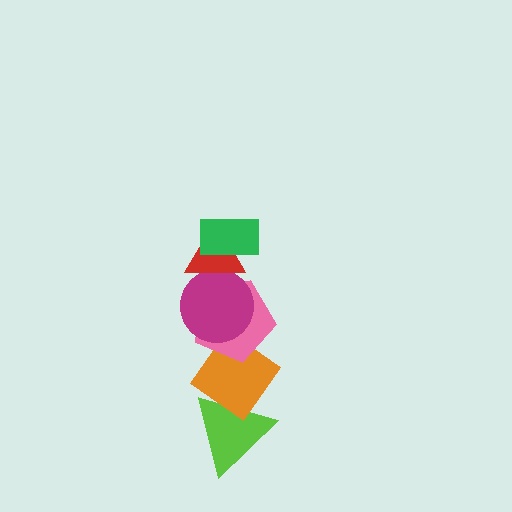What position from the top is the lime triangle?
The lime triangle is 6th from the top.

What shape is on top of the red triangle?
The green rectangle is on top of the red triangle.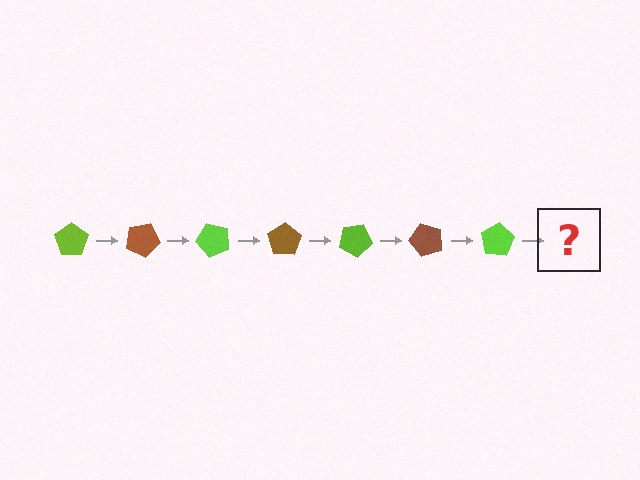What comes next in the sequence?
The next element should be a brown pentagon, rotated 175 degrees from the start.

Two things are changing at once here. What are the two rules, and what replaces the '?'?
The two rules are that it rotates 25 degrees each step and the color cycles through lime and brown. The '?' should be a brown pentagon, rotated 175 degrees from the start.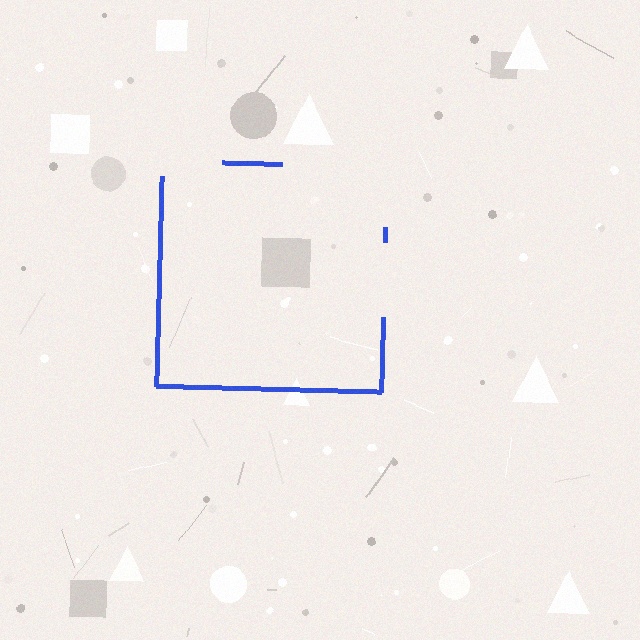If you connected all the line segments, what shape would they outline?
They would outline a square.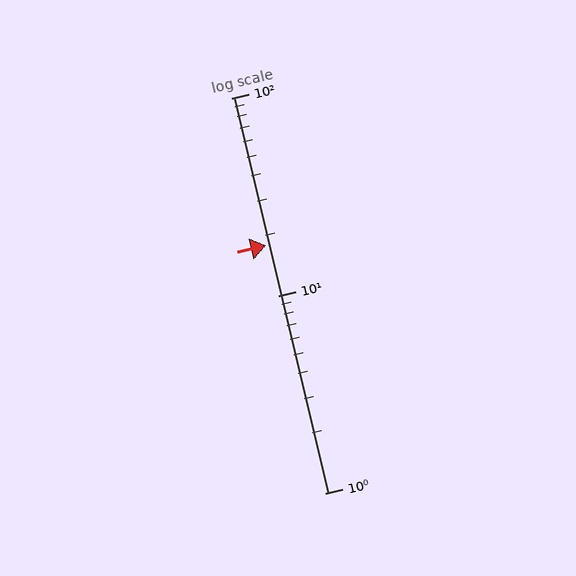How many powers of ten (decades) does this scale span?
The scale spans 2 decades, from 1 to 100.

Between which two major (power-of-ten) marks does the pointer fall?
The pointer is between 10 and 100.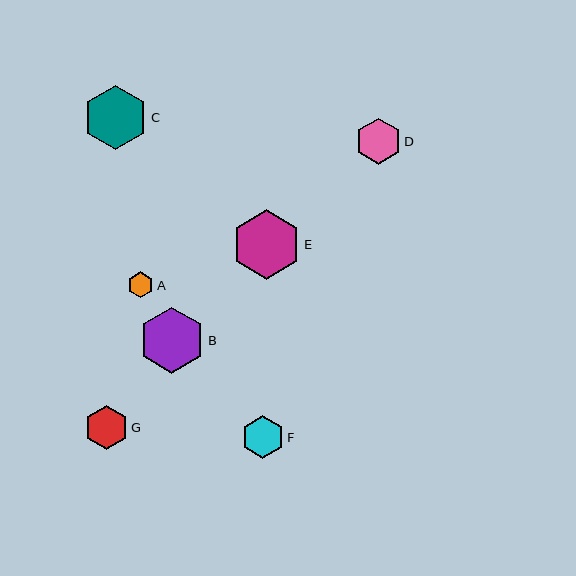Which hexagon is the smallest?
Hexagon A is the smallest with a size of approximately 26 pixels.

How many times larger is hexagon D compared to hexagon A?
Hexagon D is approximately 1.8 times the size of hexagon A.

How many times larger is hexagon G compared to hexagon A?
Hexagon G is approximately 1.7 times the size of hexagon A.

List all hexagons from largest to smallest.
From largest to smallest: E, B, C, D, G, F, A.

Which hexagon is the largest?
Hexagon E is the largest with a size of approximately 69 pixels.